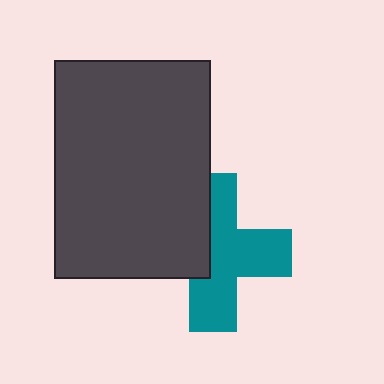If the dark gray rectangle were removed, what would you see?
You would see the complete teal cross.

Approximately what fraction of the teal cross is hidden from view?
Roughly 39% of the teal cross is hidden behind the dark gray rectangle.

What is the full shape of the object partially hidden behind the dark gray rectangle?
The partially hidden object is a teal cross.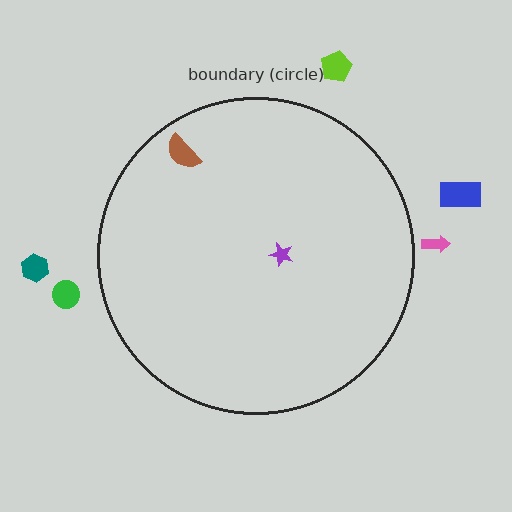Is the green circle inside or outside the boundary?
Outside.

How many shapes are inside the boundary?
2 inside, 5 outside.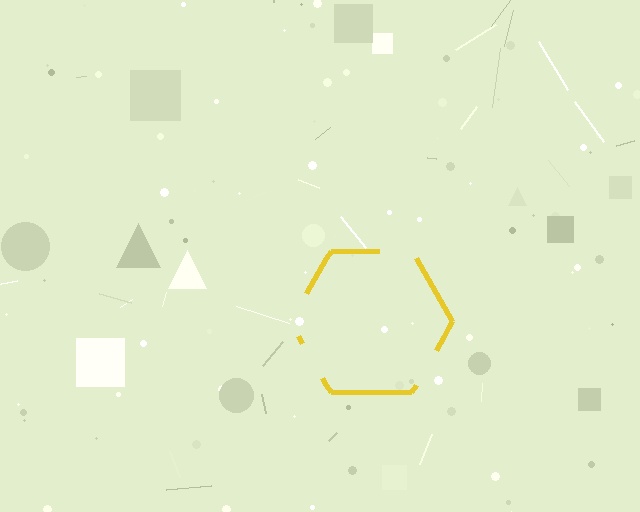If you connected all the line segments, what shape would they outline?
They would outline a hexagon.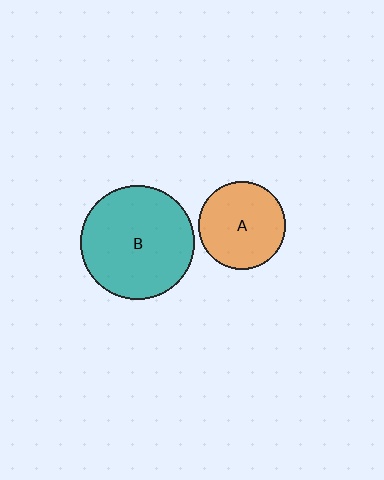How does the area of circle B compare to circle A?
Approximately 1.7 times.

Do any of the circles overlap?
No, none of the circles overlap.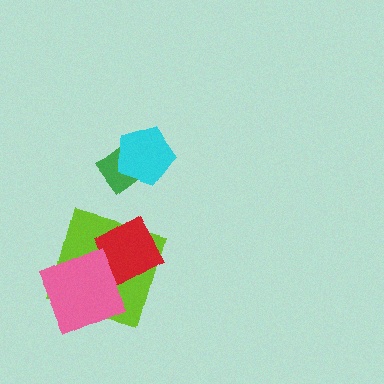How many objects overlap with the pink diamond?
2 objects overlap with the pink diamond.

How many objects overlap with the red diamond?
2 objects overlap with the red diamond.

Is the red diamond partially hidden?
Yes, it is partially covered by another shape.